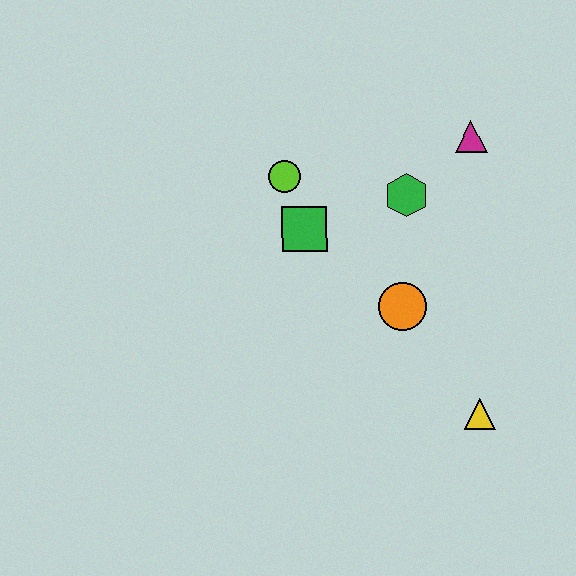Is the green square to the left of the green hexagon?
Yes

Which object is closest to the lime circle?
The green square is closest to the lime circle.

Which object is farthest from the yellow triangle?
The lime circle is farthest from the yellow triangle.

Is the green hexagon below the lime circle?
Yes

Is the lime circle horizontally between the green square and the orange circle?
No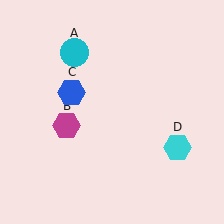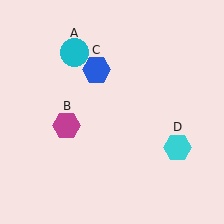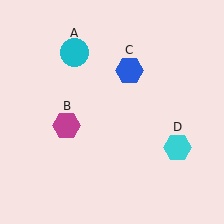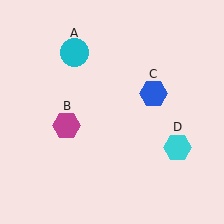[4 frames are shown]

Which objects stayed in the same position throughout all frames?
Cyan circle (object A) and magenta hexagon (object B) and cyan hexagon (object D) remained stationary.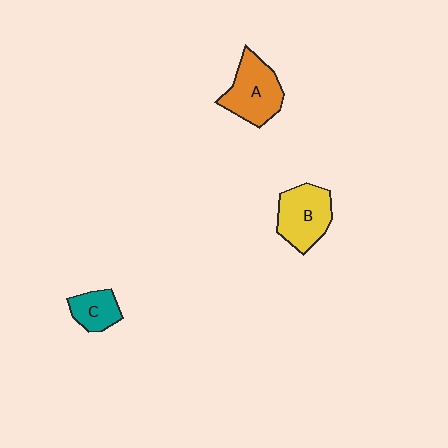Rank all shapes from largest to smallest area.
From largest to smallest: A (orange), B (yellow), C (teal).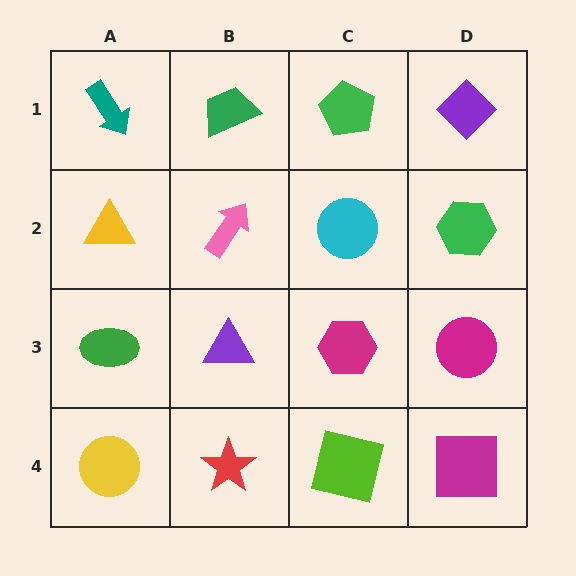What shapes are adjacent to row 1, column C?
A cyan circle (row 2, column C), a green trapezoid (row 1, column B), a purple diamond (row 1, column D).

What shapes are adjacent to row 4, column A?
A green ellipse (row 3, column A), a red star (row 4, column B).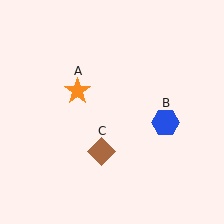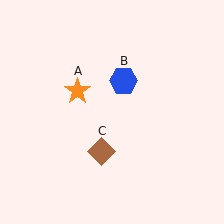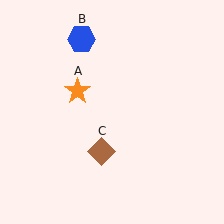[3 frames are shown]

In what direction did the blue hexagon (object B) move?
The blue hexagon (object B) moved up and to the left.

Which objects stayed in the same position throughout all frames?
Orange star (object A) and brown diamond (object C) remained stationary.